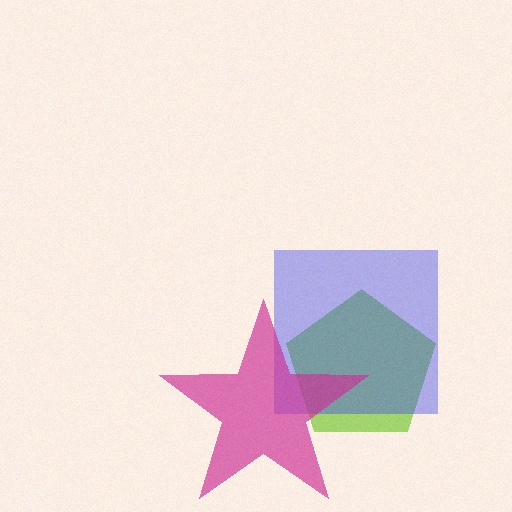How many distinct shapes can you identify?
There are 3 distinct shapes: a lime pentagon, a blue square, a magenta star.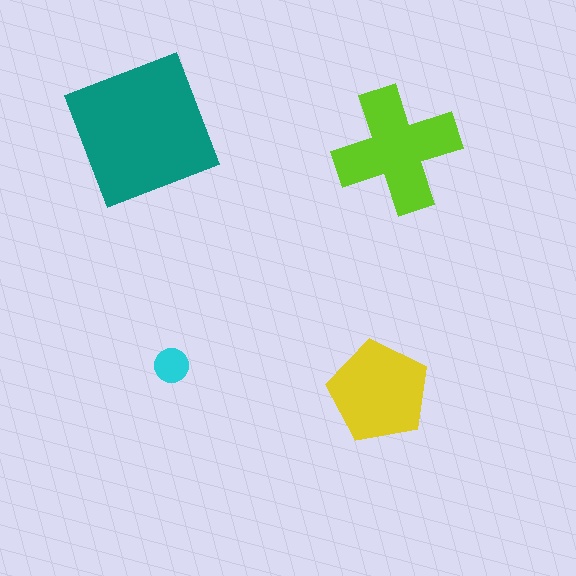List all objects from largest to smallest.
The teal square, the lime cross, the yellow pentagon, the cyan circle.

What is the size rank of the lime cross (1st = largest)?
2nd.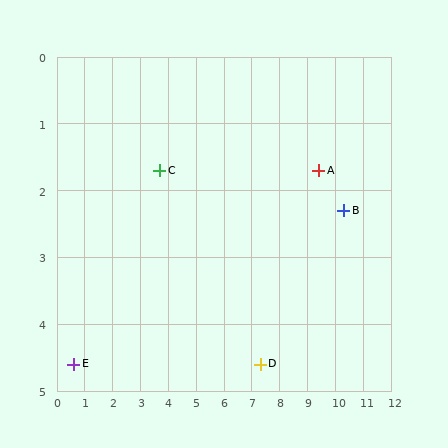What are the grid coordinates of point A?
Point A is at approximately (9.4, 1.7).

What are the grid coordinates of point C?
Point C is at approximately (3.7, 1.7).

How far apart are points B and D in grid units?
Points B and D are about 3.8 grid units apart.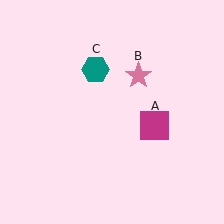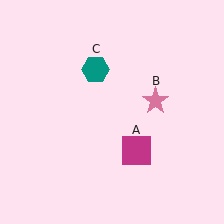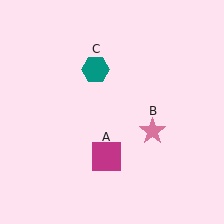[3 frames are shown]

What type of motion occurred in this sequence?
The magenta square (object A), pink star (object B) rotated clockwise around the center of the scene.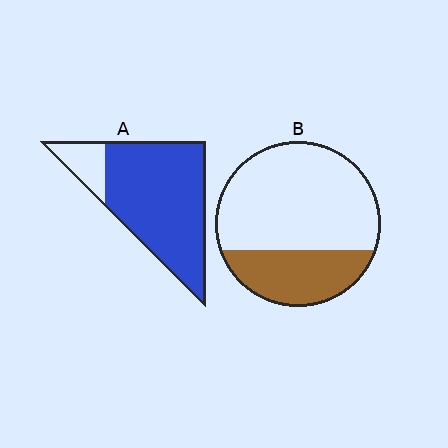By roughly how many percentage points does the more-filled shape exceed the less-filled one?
By roughly 55 percentage points (A over B).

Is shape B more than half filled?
No.